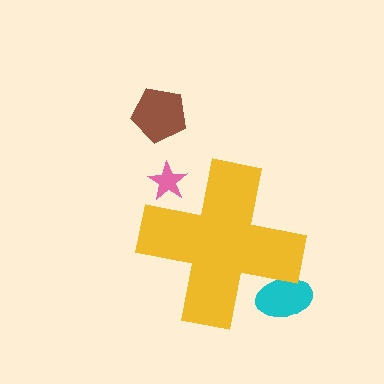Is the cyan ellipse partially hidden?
Yes, the cyan ellipse is partially hidden behind the yellow cross.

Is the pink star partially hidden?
Yes, the pink star is partially hidden behind the yellow cross.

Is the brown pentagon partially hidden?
No, the brown pentagon is fully visible.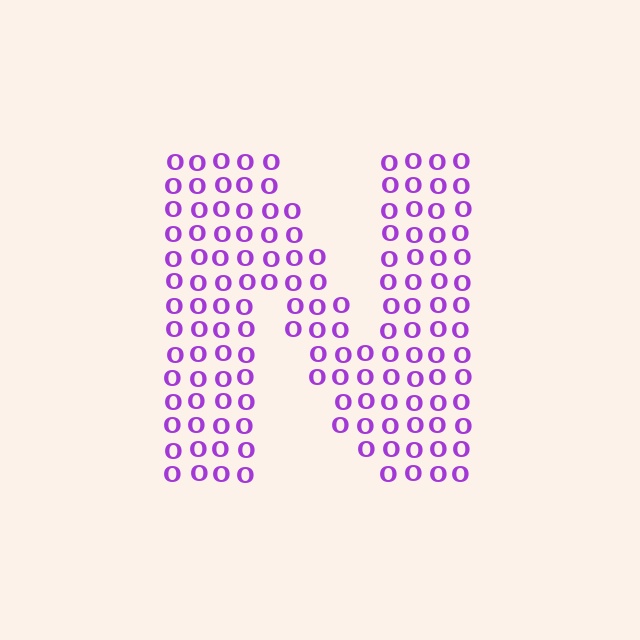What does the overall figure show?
The overall figure shows the letter N.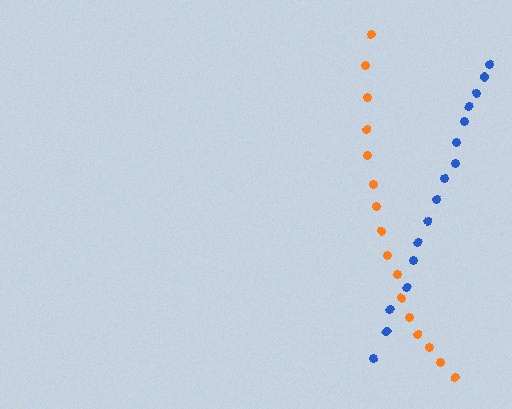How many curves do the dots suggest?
There are 2 distinct paths.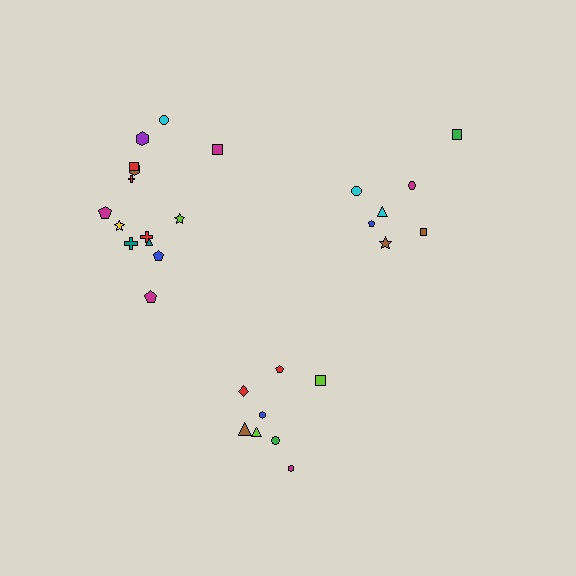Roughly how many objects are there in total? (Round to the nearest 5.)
Roughly 30 objects in total.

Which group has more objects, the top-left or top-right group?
The top-left group.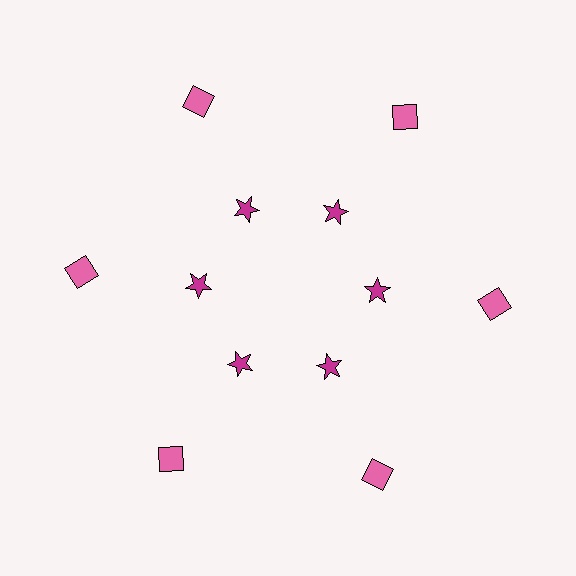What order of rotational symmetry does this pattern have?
This pattern has 6-fold rotational symmetry.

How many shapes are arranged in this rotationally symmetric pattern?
There are 12 shapes, arranged in 6 groups of 2.